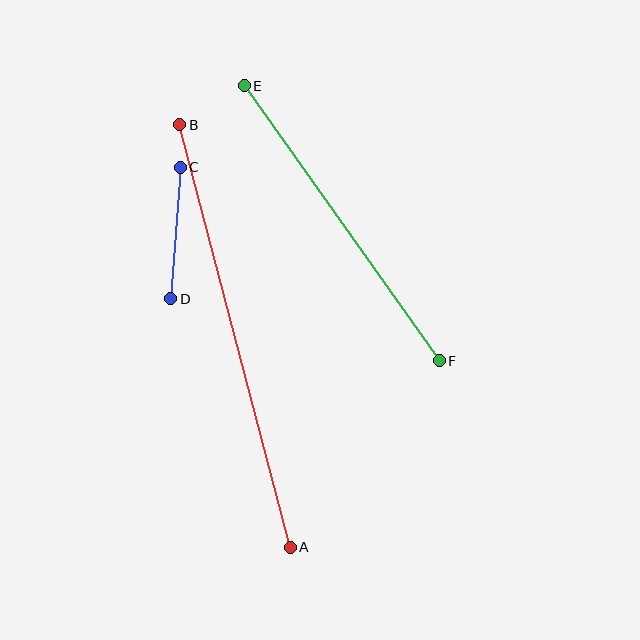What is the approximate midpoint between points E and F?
The midpoint is at approximately (342, 223) pixels.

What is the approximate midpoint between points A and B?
The midpoint is at approximately (235, 336) pixels.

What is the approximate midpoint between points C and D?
The midpoint is at approximately (176, 233) pixels.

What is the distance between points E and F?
The distance is approximately 337 pixels.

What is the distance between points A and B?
The distance is approximately 437 pixels.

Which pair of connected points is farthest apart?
Points A and B are farthest apart.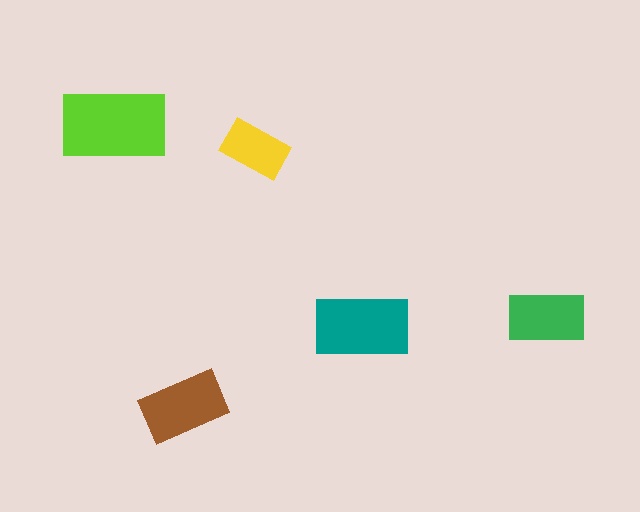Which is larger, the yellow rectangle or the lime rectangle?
The lime one.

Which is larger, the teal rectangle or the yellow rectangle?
The teal one.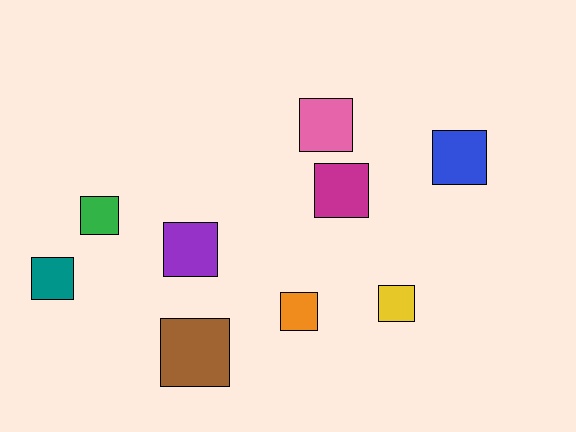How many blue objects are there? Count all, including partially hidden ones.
There is 1 blue object.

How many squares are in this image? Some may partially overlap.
There are 9 squares.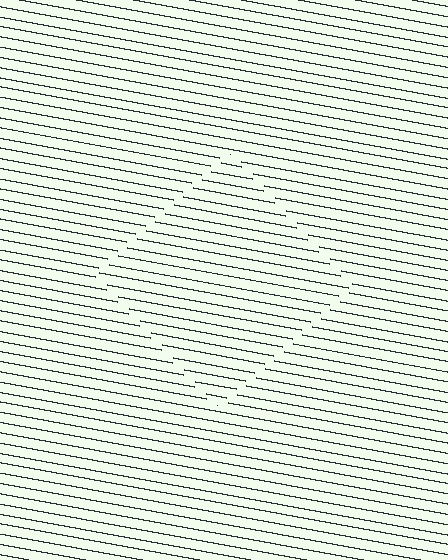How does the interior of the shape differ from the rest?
The interior of the shape contains the same grating, shifted by half a period — the contour is defined by the phase discontinuity where line-ends from the inner and outer gratings abut.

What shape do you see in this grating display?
An illusory square. The interior of the shape contains the same grating, shifted by half a period — the contour is defined by the phase discontinuity where line-ends from the inner and outer gratings abut.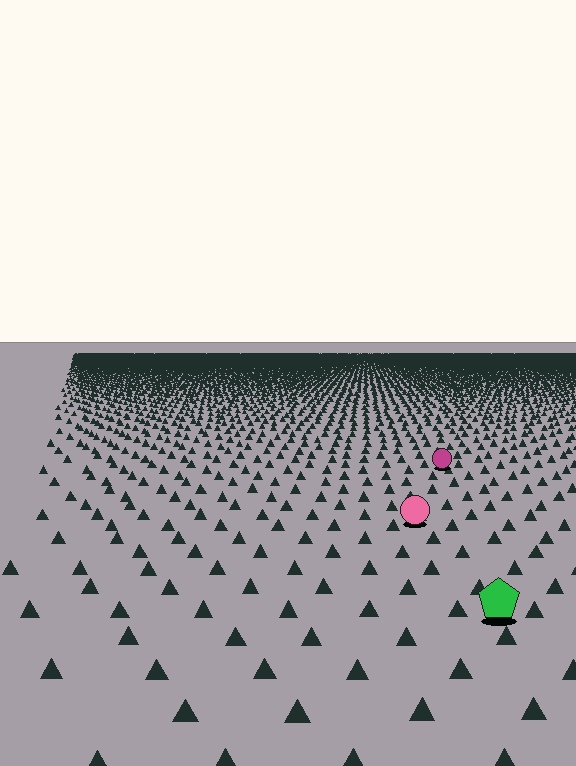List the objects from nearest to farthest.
From nearest to farthest: the green pentagon, the pink circle, the magenta circle.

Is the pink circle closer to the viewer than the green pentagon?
No. The green pentagon is closer — you can tell from the texture gradient: the ground texture is coarser near it.